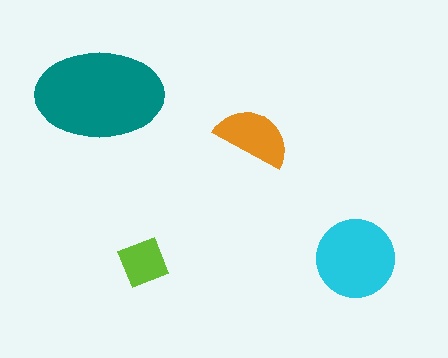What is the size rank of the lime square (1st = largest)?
4th.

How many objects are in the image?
There are 4 objects in the image.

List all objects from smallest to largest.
The lime square, the orange semicircle, the cyan circle, the teal ellipse.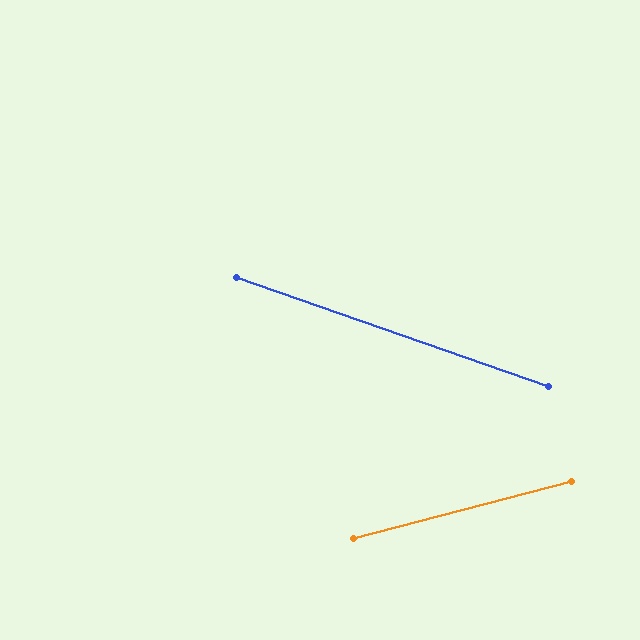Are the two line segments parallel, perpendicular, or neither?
Neither parallel nor perpendicular — they differ by about 34°.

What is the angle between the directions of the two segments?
Approximately 34 degrees.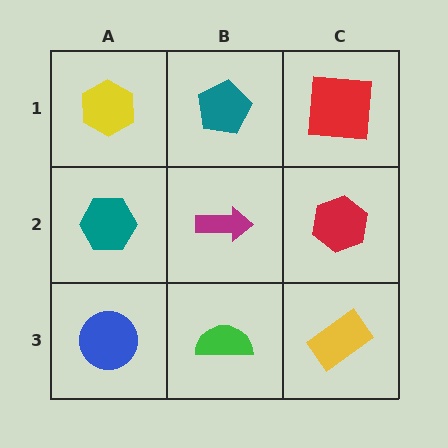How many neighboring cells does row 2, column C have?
3.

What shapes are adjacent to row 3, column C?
A red hexagon (row 2, column C), a green semicircle (row 3, column B).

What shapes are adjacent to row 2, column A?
A yellow hexagon (row 1, column A), a blue circle (row 3, column A), a magenta arrow (row 2, column B).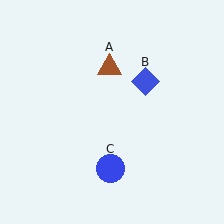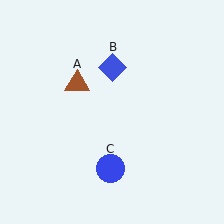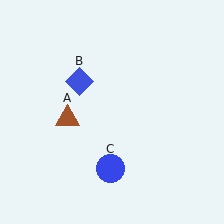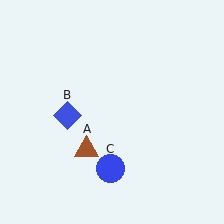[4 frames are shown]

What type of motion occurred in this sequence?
The brown triangle (object A), blue diamond (object B) rotated counterclockwise around the center of the scene.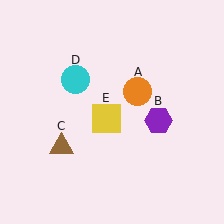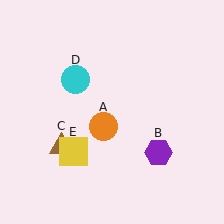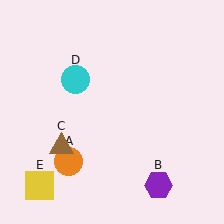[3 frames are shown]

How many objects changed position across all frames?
3 objects changed position: orange circle (object A), purple hexagon (object B), yellow square (object E).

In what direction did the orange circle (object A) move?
The orange circle (object A) moved down and to the left.